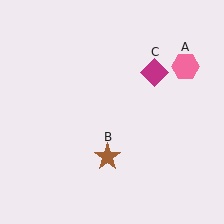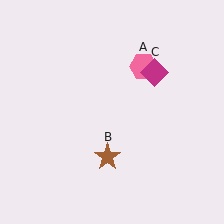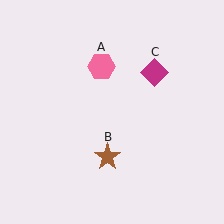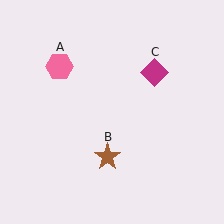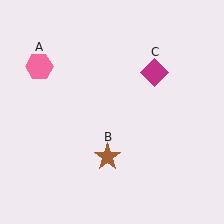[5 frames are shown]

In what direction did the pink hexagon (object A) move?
The pink hexagon (object A) moved left.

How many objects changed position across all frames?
1 object changed position: pink hexagon (object A).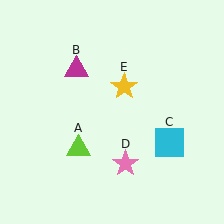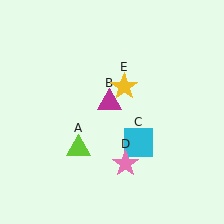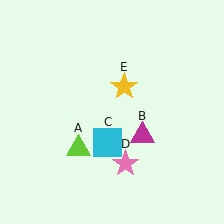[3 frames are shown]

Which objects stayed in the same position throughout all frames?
Lime triangle (object A) and pink star (object D) and yellow star (object E) remained stationary.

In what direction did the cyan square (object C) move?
The cyan square (object C) moved left.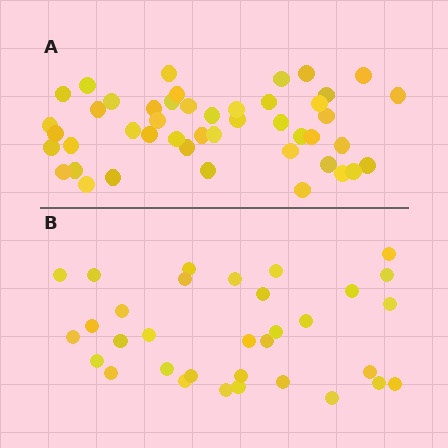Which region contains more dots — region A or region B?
Region A (the top region) has more dots.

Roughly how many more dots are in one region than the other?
Region A has approximately 15 more dots than region B.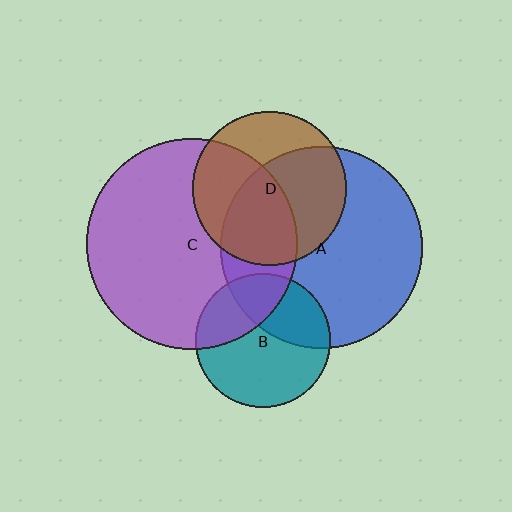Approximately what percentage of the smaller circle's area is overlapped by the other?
Approximately 50%.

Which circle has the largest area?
Circle C (purple).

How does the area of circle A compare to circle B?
Approximately 2.3 times.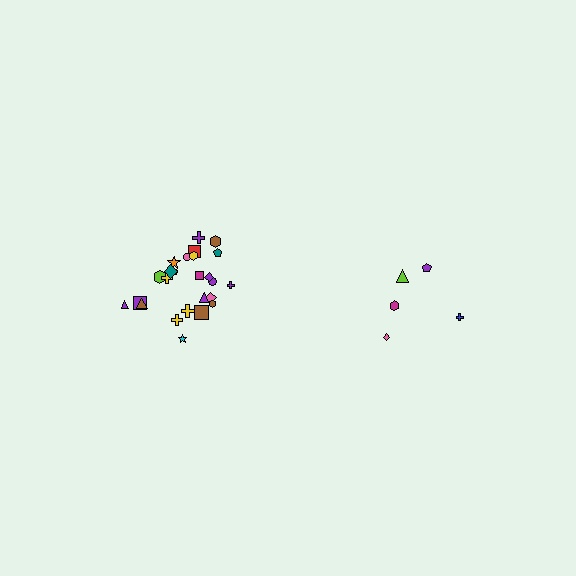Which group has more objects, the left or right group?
The left group.